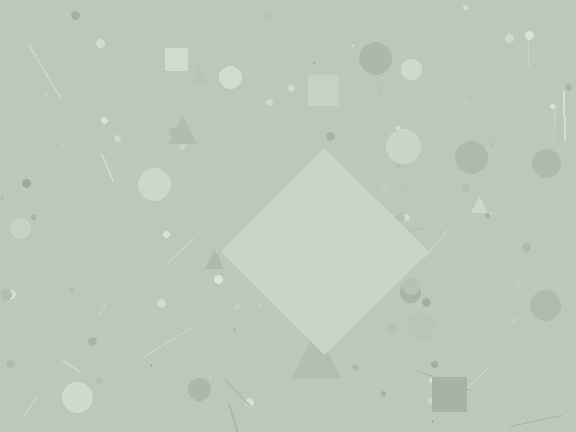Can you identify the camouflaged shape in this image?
The camouflaged shape is a diamond.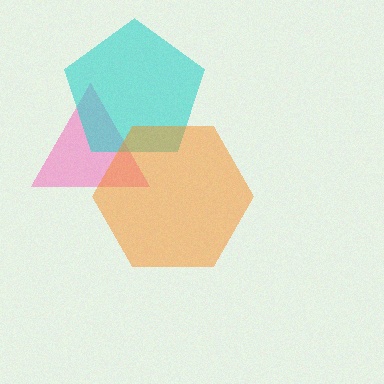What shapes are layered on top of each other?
The layered shapes are: a pink triangle, a cyan pentagon, an orange hexagon.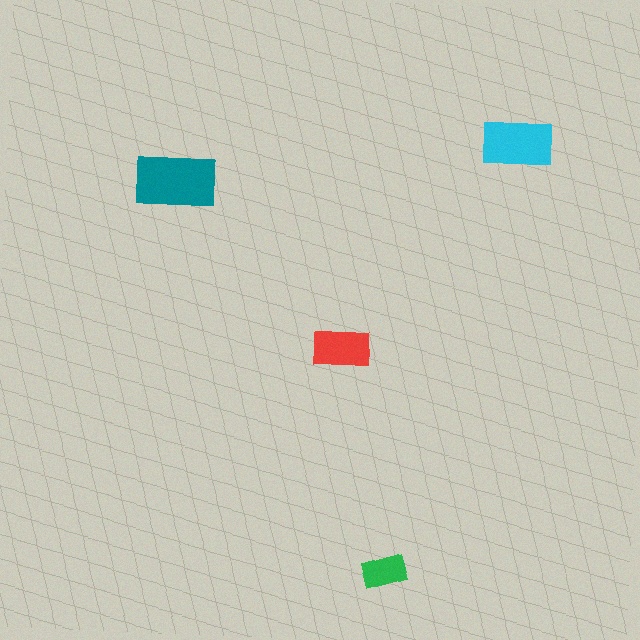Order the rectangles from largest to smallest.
the teal one, the cyan one, the red one, the green one.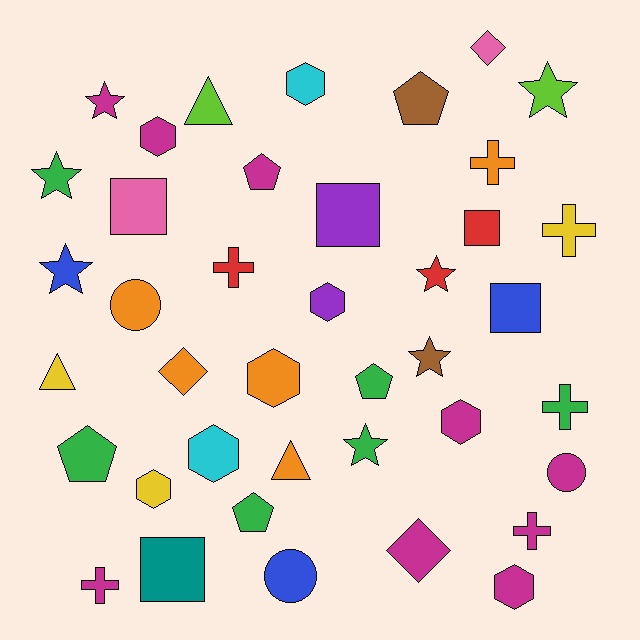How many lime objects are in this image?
There are 2 lime objects.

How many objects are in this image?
There are 40 objects.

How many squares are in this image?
There are 5 squares.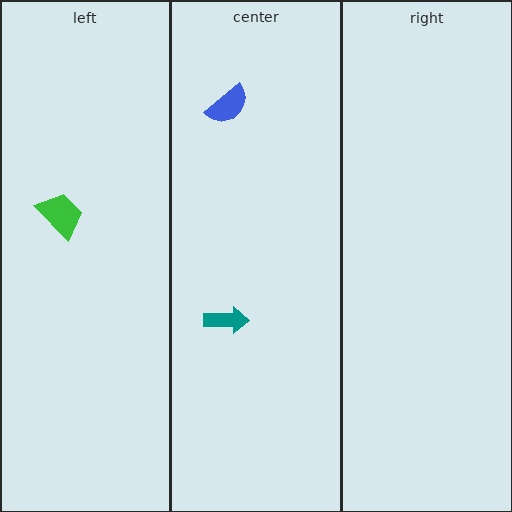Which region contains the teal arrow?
The center region.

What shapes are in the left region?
The green trapezoid.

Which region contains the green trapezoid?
The left region.